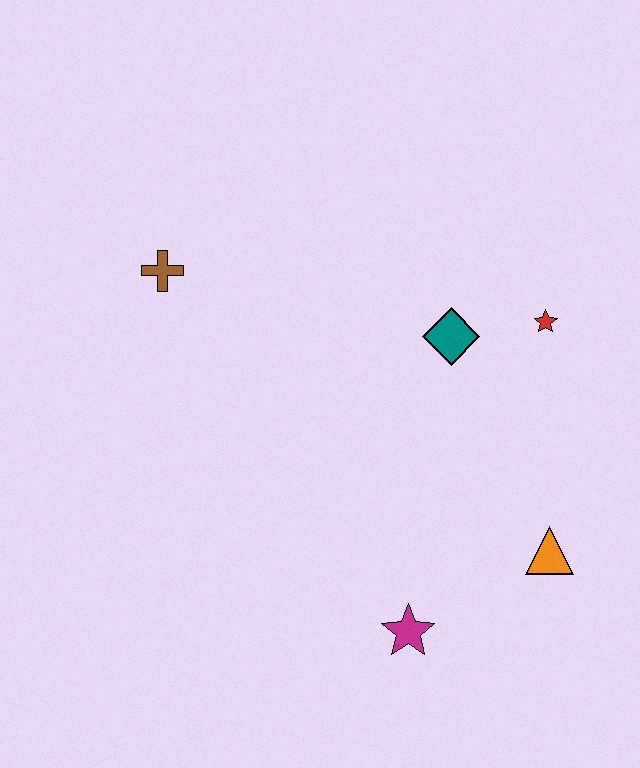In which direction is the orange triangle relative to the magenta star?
The orange triangle is to the right of the magenta star.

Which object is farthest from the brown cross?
The orange triangle is farthest from the brown cross.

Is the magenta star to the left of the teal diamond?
Yes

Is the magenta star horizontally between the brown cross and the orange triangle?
Yes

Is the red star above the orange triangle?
Yes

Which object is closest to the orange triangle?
The magenta star is closest to the orange triangle.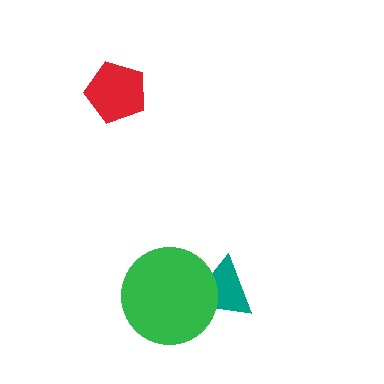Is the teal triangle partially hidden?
Yes, it is partially covered by another shape.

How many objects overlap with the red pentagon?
0 objects overlap with the red pentagon.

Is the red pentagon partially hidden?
No, no other shape covers it.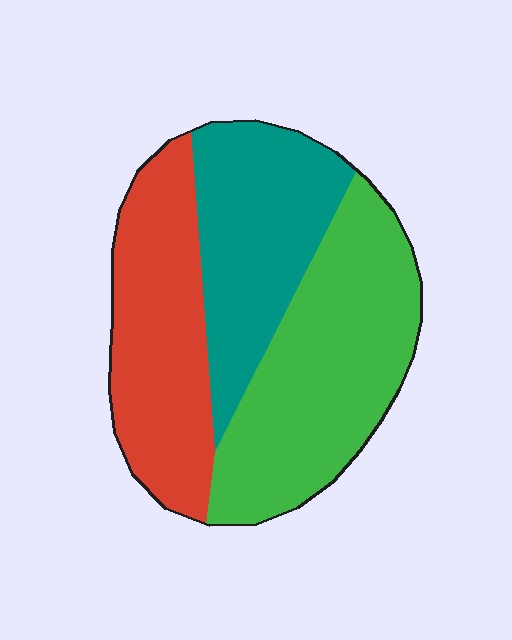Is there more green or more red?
Green.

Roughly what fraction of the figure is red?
Red covers 31% of the figure.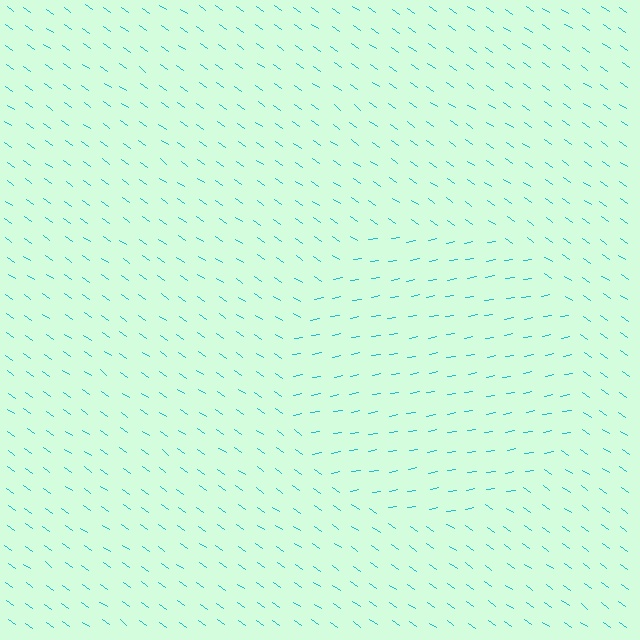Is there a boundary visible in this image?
Yes, there is a texture boundary formed by a change in line orientation.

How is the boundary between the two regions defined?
The boundary is defined purely by a change in line orientation (approximately 45 degrees difference). All lines are the same color and thickness.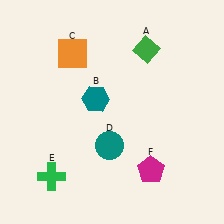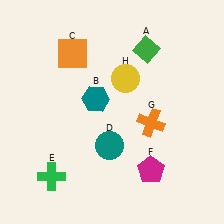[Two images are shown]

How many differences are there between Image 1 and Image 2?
There are 2 differences between the two images.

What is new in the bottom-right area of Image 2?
An orange cross (G) was added in the bottom-right area of Image 2.